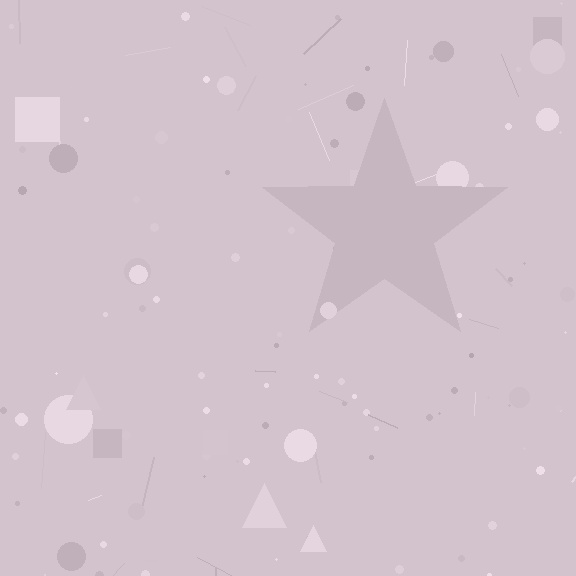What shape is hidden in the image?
A star is hidden in the image.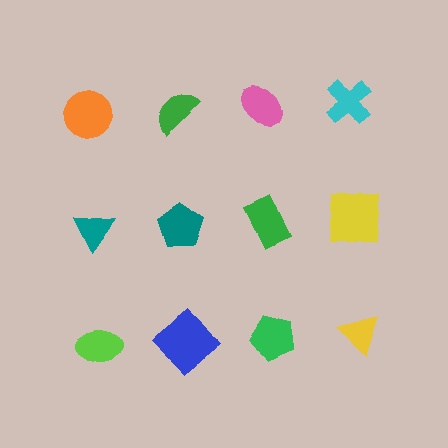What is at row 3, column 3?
A green pentagon.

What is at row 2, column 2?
A teal pentagon.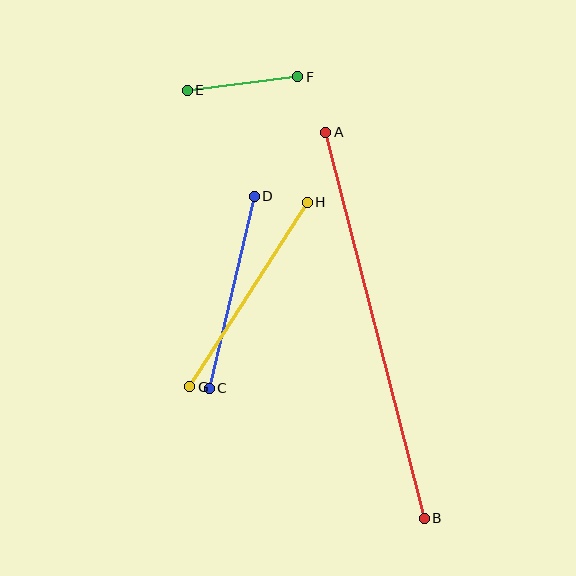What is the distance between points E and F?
The distance is approximately 112 pixels.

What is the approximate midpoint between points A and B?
The midpoint is at approximately (375, 325) pixels.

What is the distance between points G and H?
The distance is approximately 218 pixels.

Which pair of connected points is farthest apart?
Points A and B are farthest apart.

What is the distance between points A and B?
The distance is approximately 399 pixels.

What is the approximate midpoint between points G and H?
The midpoint is at approximately (248, 295) pixels.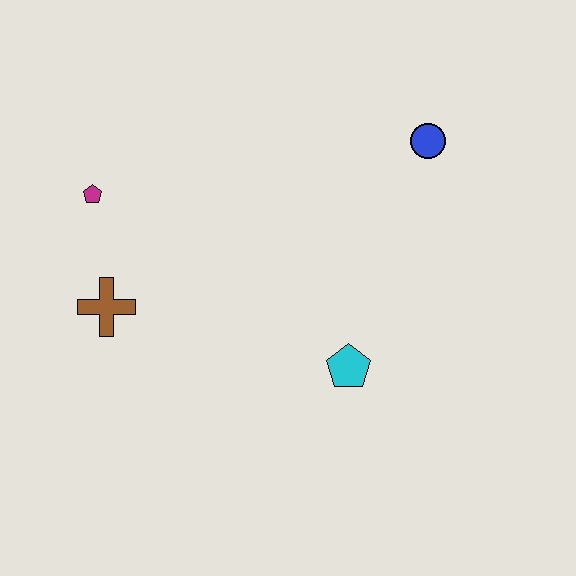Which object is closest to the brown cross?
The magenta pentagon is closest to the brown cross.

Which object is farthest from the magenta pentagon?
The blue circle is farthest from the magenta pentagon.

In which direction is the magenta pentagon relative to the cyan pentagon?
The magenta pentagon is to the left of the cyan pentagon.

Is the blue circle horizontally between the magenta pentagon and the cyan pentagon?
No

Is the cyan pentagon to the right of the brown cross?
Yes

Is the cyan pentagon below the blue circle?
Yes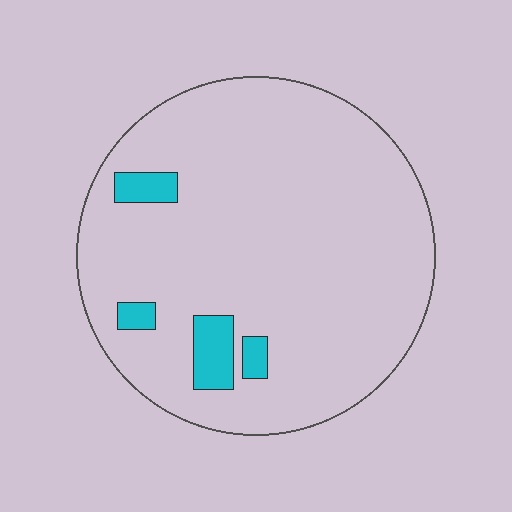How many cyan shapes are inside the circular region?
4.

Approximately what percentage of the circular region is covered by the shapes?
Approximately 5%.